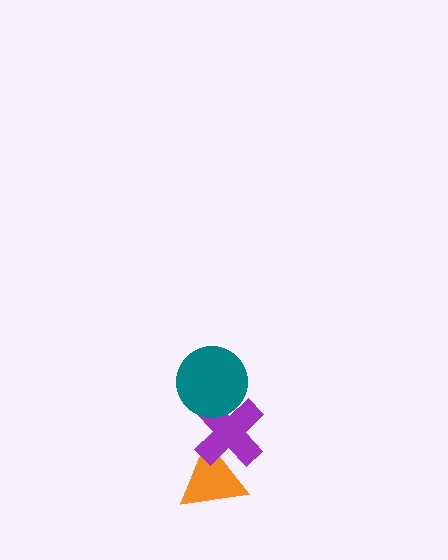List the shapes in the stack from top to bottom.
From top to bottom: the teal circle, the purple cross, the orange triangle.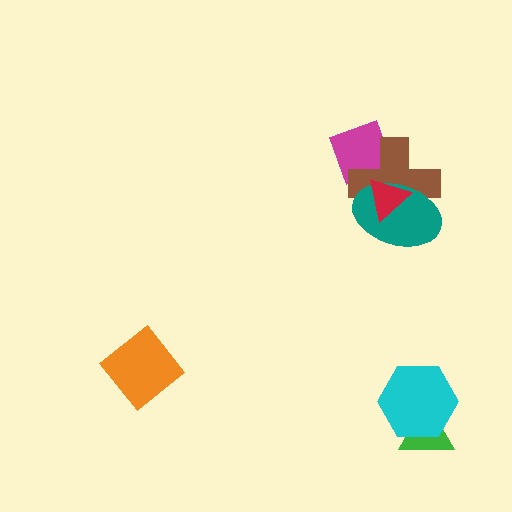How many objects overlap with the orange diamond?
0 objects overlap with the orange diamond.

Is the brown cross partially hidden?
Yes, it is partially covered by another shape.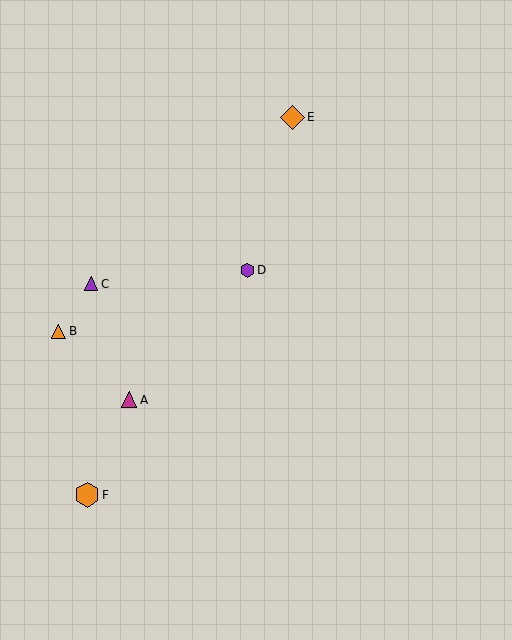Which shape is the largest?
The orange hexagon (labeled F) is the largest.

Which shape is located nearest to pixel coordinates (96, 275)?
The purple triangle (labeled C) at (91, 284) is nearest to that location.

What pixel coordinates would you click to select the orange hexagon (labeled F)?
Click at (87, 495) to select the orange hexagon F.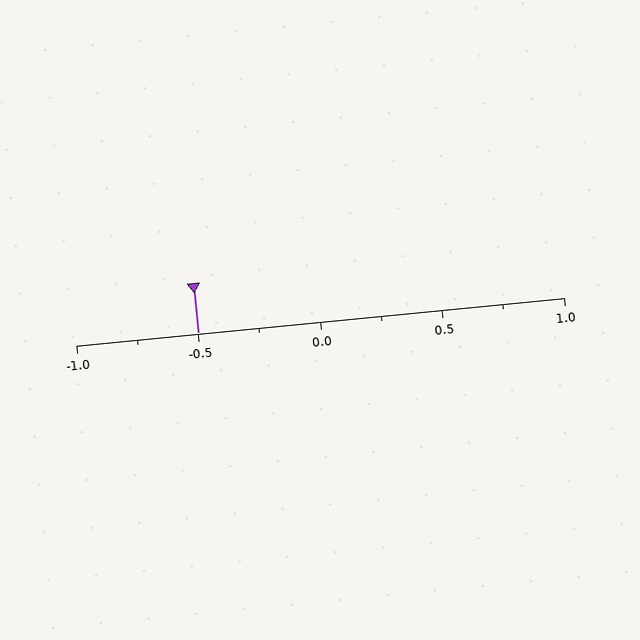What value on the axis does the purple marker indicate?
The marker indicates approximately -0.5.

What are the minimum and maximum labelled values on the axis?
The axis runs from -1.0 to 1.0.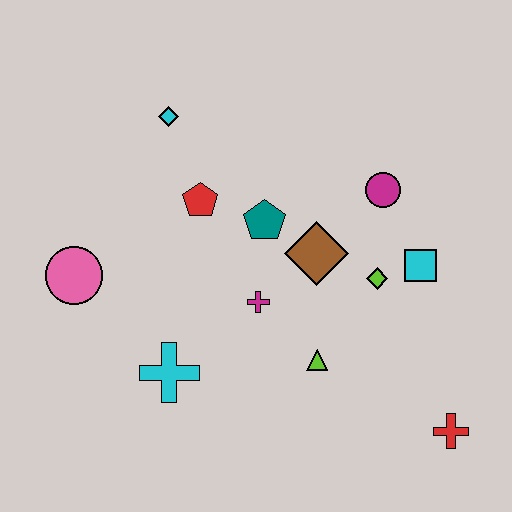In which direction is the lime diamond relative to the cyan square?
The lime diamond is to the left of the cyan square.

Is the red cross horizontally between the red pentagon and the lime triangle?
No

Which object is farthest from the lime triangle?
The cyan diamond is farthest from the lime triangle.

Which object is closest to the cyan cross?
The magenta cross is closest to the cyan cross.